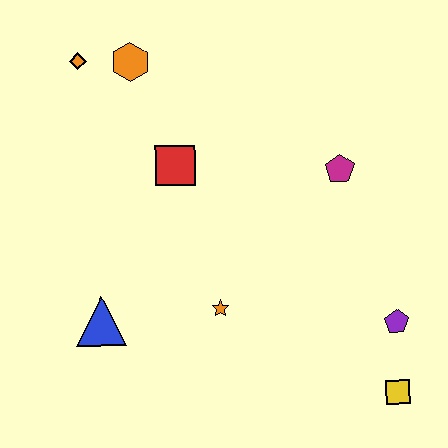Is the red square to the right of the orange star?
No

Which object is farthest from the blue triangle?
The yellow square is farthest from the blue triangle.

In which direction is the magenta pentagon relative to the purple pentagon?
The magenta pentagon is above the purple pentagon.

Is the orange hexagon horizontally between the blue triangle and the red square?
Yes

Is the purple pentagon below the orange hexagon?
Yes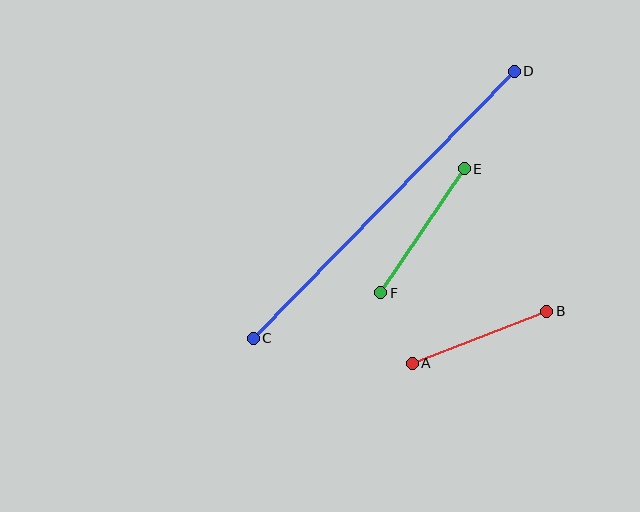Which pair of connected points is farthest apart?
Points C and D are farthest apart.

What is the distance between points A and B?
The distance is approximately 144 pixels.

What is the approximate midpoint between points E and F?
The midpoint is at approximately (423, 231) pixels.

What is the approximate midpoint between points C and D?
The midpoint is at approximately (384, 205) pixels.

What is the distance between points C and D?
The distance is approximately 373 pixels.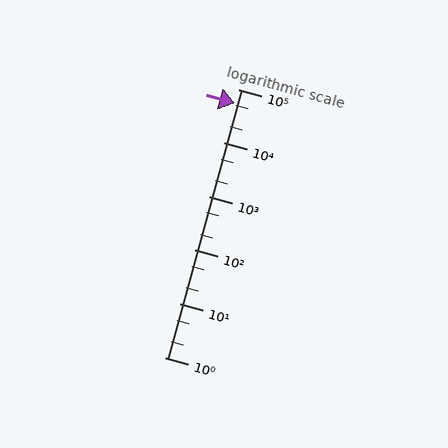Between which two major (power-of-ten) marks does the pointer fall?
The pointer is between 10000 and 100000.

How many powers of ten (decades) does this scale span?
The scale spans 5 decades, from 1 to 100000.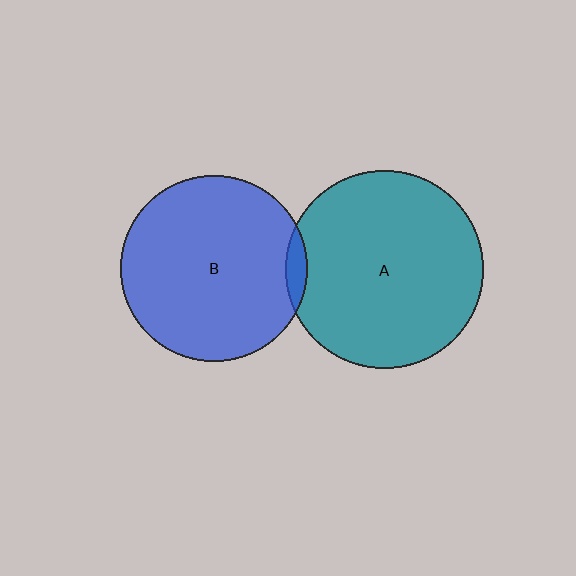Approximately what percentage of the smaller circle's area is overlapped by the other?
Approximately 5%.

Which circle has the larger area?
Circle A (teal).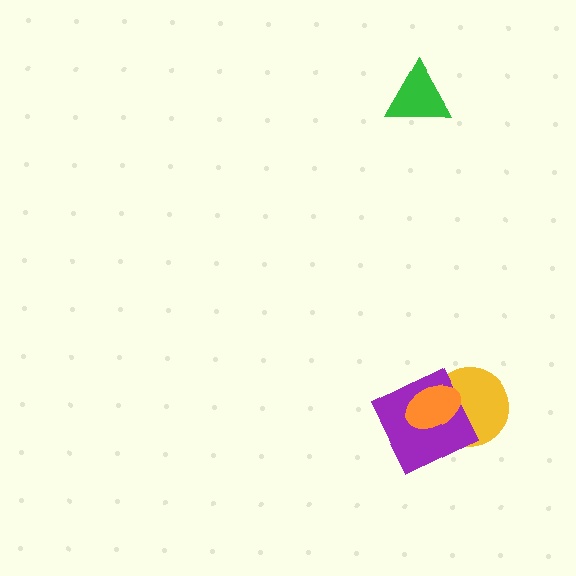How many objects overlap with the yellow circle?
2 objects overlap with the yellow circle.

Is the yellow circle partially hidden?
Yes, it is partially covered by another shape.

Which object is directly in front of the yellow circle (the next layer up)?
The purple square is directly in front of the yellow circle.